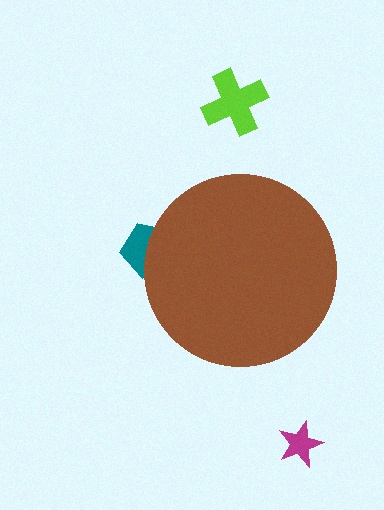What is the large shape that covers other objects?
A brown circle.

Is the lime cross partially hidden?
No, the lime cross is fully visible.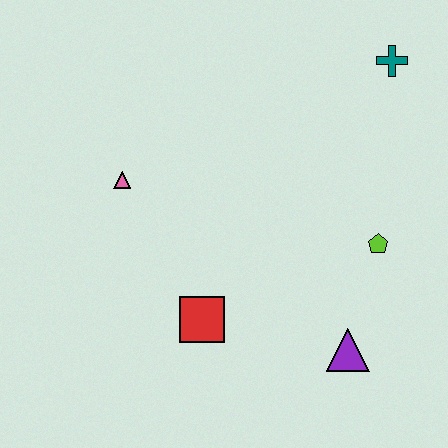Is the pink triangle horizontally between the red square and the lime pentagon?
No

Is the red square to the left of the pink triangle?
No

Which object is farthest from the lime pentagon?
The pink triangle is farthest from the lime pentagon.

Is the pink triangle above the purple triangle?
Yes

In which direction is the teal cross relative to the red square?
The teal cross is above the red square.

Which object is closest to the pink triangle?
The red square is closest to the pink triangle.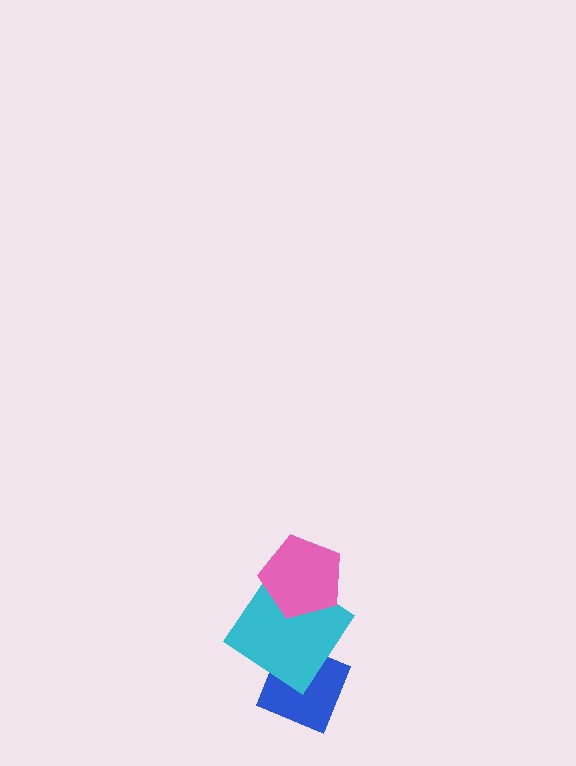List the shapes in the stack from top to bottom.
From top to bottom: the pink pentagon, the cyan diamond, the blue diamond.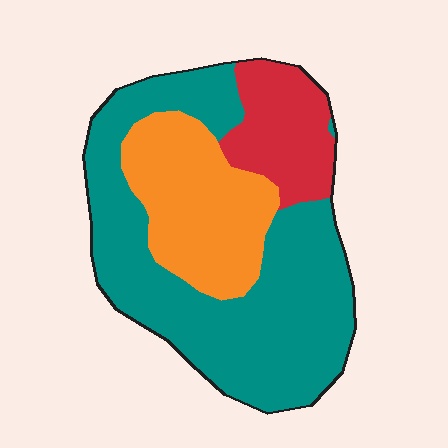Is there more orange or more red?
Orange.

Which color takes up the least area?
Red, at roughly 15%.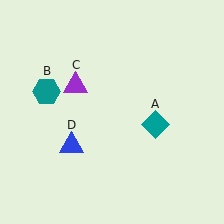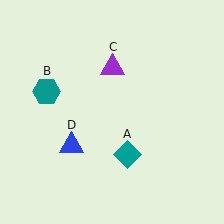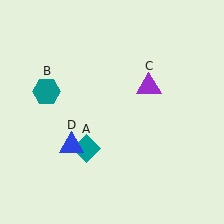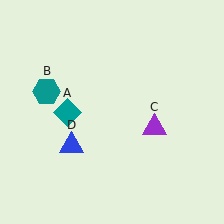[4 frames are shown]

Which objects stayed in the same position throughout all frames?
Teal hexagon (object B) and blue triangle (object D) remained stationary.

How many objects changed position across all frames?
2 objects changed position: teal diamond (object A), purple triangle (object C).